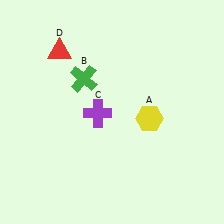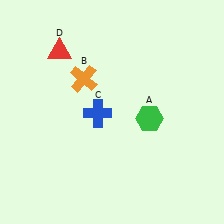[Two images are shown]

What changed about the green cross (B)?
In Image 1, B is green. In Image 2, it changed to orange.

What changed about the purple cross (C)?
In Image 1, C is purple. In Image 2, it changed to blue.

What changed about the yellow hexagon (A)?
In Image 1, A is yellow. In Image 2, it changed to green.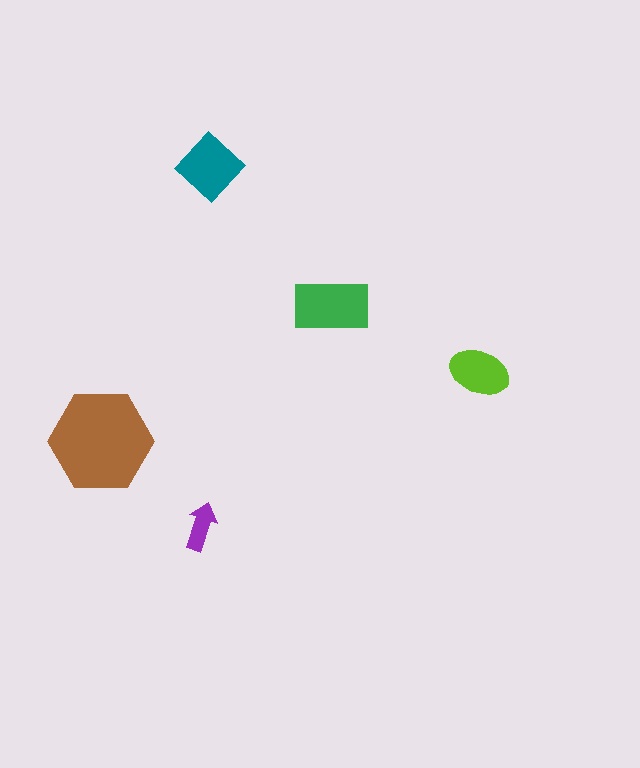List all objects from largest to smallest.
The brown hexagon, the green rectangle, the teal diamond, the lime ellipse, the purple arrow.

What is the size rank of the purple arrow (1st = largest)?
5th.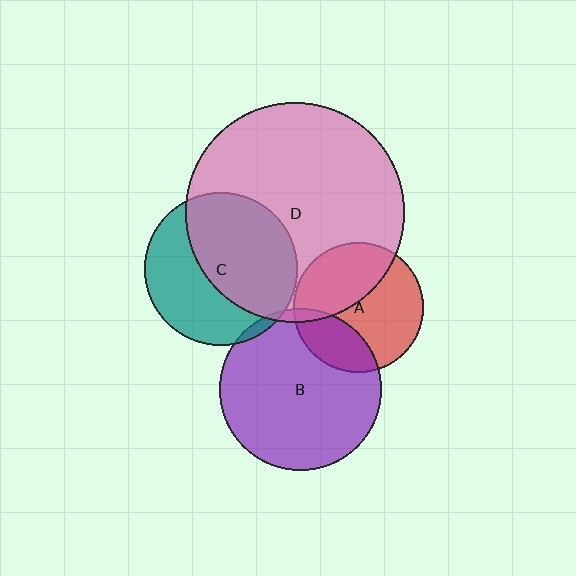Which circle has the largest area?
Circle D (pink).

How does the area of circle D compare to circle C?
Approximately 2.1 times.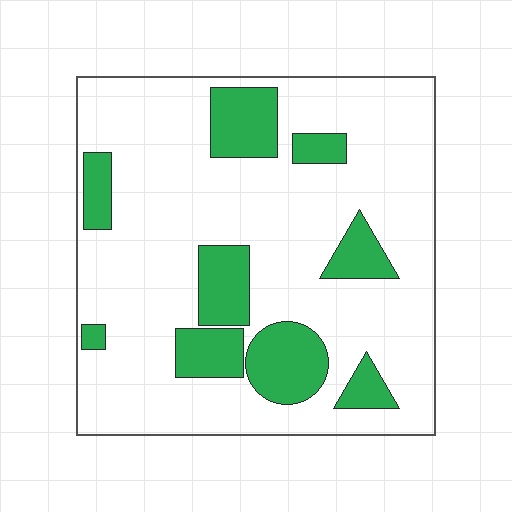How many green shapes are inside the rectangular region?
9.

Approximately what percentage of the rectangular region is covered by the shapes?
Approximately 20%.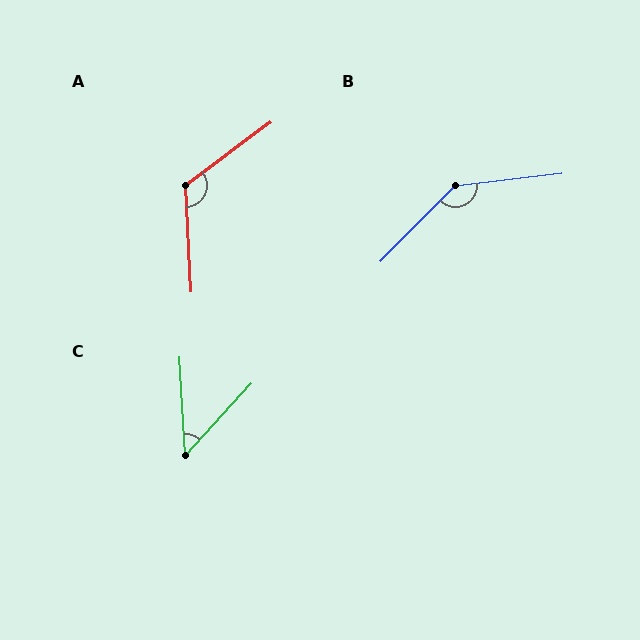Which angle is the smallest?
C, at approximately 46 degrees.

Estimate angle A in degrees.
Approximately 123 degrees.